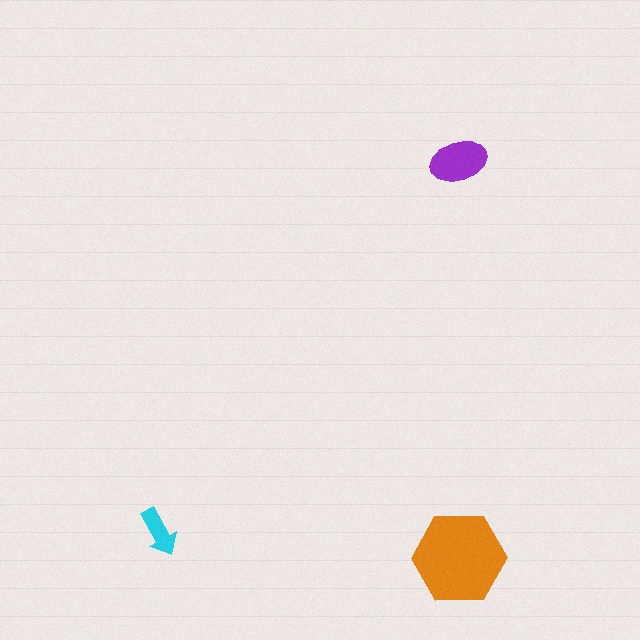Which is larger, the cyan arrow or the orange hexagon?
The orange hexagon.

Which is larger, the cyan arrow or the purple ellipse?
The purple ellipse.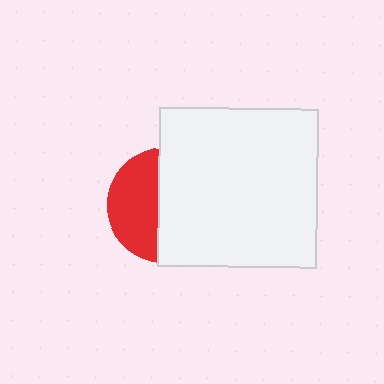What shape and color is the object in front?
The object in front is a white square.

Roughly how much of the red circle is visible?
A small part of it is visible (roughly 41%).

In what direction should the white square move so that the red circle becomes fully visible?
The white square should move right. That is the shortest direction to clear the overlap and leave the red circle fully visible.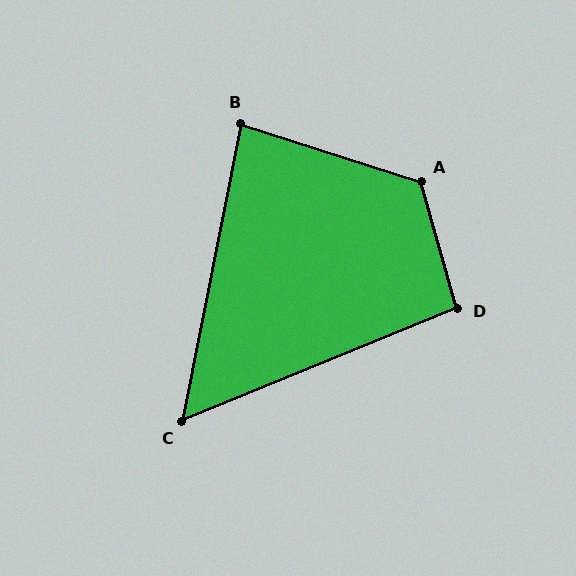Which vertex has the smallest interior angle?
C, at approximately 57 degrees.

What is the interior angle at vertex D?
Approximately 96 degrees (obtuse).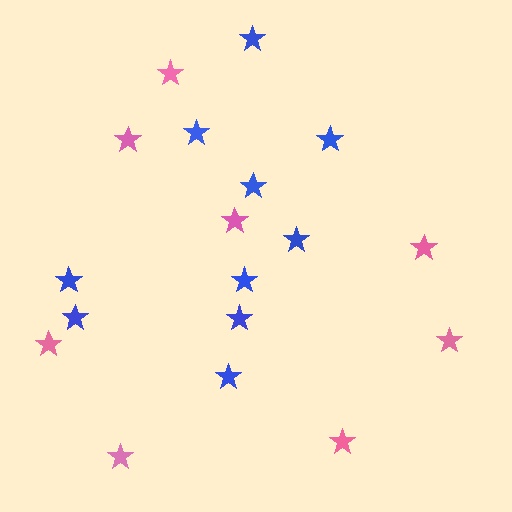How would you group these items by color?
There are 2 groups: one group of pink stars (8) and one group of blue stars (10).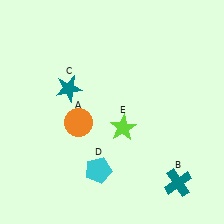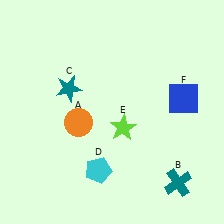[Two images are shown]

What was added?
A blue square (F) was added in Image 2.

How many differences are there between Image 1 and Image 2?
There is 1 difference between the two images.